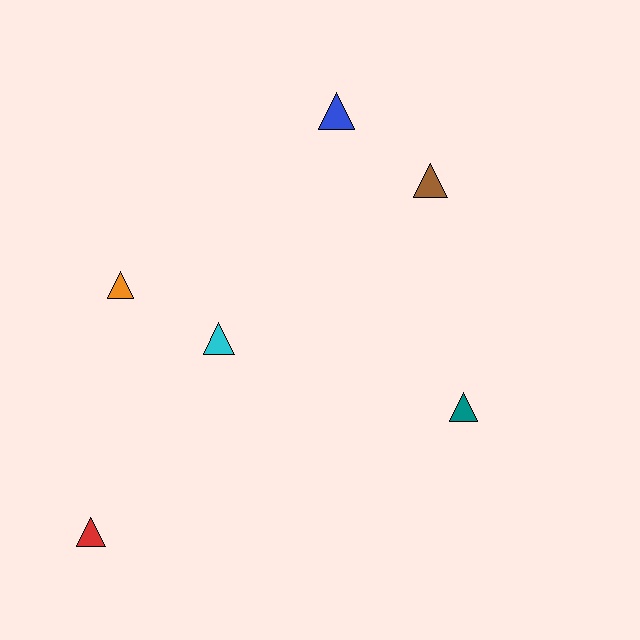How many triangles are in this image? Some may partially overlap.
There are 6 triangles.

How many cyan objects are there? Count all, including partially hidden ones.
There is 1 cyan object.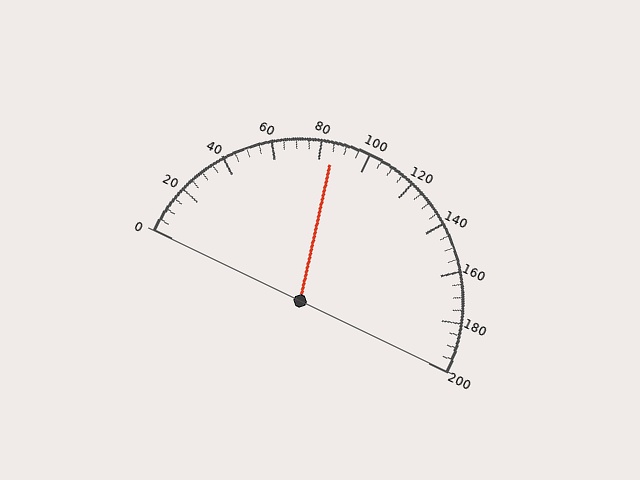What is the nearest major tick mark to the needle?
The nearest major tick mark is 80.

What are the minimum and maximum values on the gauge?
The gauge ranges from 0 to 200.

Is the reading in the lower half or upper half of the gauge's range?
The reading is in the lower half of the range (0 to 200).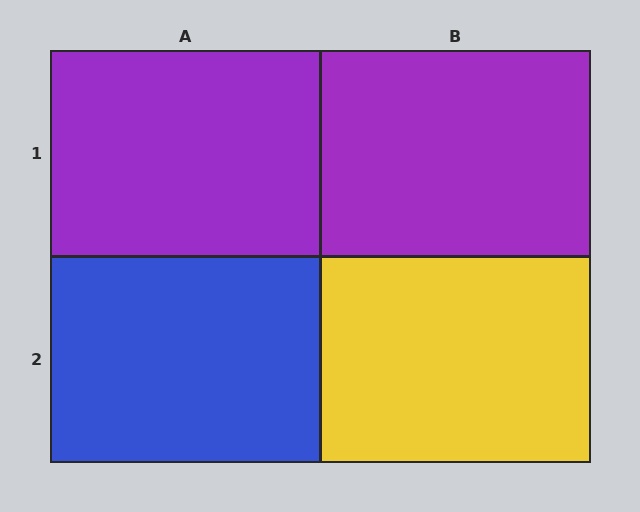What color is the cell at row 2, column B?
Yellow.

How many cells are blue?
1 cell is blue.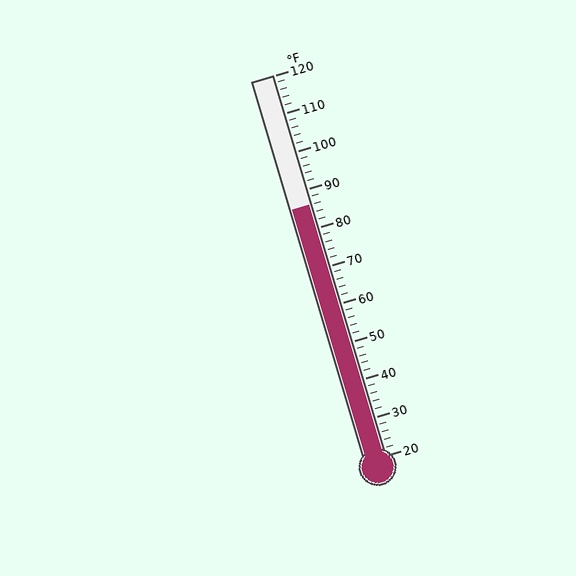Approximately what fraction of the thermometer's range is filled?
The thermometer is filled to approximately 65% of its range.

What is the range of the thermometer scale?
The thermometer scale ranges from 20°F to 120°F.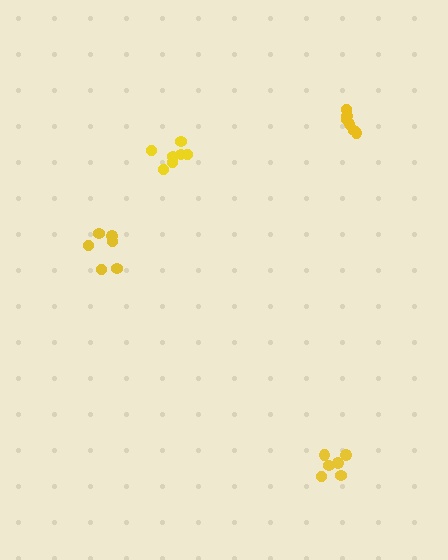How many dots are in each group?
Group 1: 7 dots, Group 2: 6 dots, Group 3: 6 dots, Group 4: 6 dots (25 total).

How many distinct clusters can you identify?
There are 4 distinct clusters.